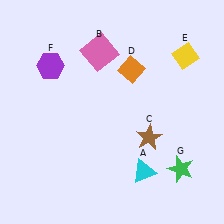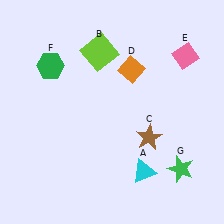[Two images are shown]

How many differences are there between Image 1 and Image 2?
There are 3 differences between the two images.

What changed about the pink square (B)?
In Image 1, B is pink. In Image 2, it changed to lime.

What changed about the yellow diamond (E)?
In Image 1, E is yellow. In Image 2, it changed to pink.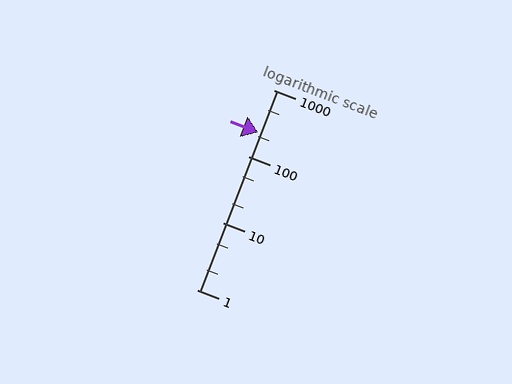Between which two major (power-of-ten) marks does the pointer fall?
The pointer is between 100 and 1000.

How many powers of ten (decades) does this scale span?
The scale spans 3 decades, from 1 to 1000.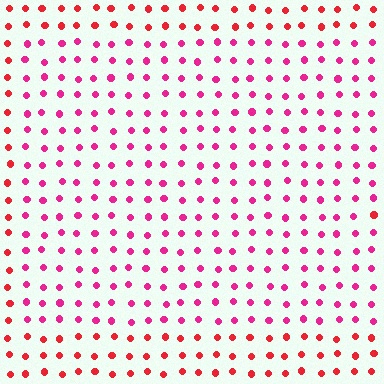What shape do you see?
I see a rectangle.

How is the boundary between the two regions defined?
The boundary is defined purely by a slight shift in hue (about 30 degrees). Spacing, size, and orientation are identical on both sides.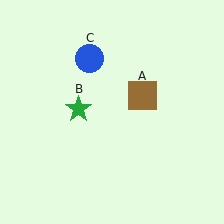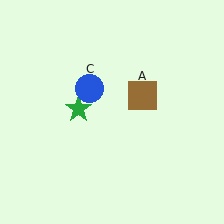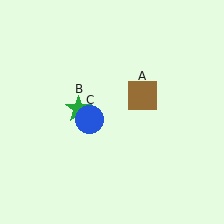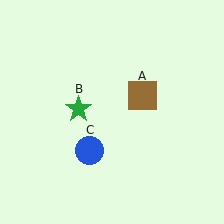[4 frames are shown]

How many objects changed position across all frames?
1 object changed position: blue circle (object C).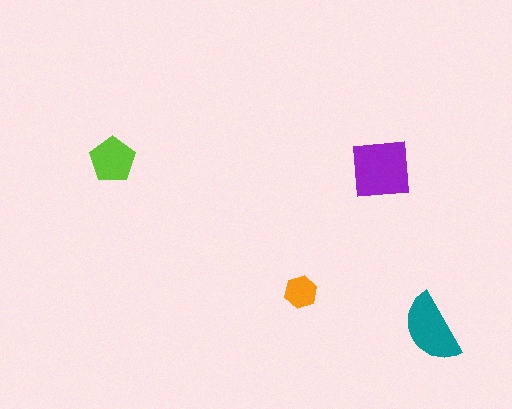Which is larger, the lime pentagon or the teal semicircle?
The teal semicircle.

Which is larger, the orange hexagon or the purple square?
The purple square.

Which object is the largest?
The purple square.